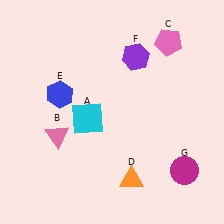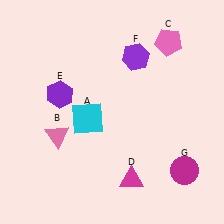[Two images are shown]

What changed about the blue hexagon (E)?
In Image 1, E is blue. In Image 2, it changed to purple.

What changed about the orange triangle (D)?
In Image 1, D is orange. In Image 2, it changed to magenta.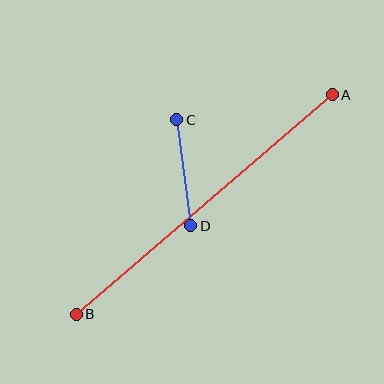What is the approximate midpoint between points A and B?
The midpoint is at approximately (204, 204) pixels.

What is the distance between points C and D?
The distance is approximately 107 pixels.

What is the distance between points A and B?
The distance is approximately 338 pixels.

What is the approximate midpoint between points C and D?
The midpoint is at approximately (184, 173) pixels.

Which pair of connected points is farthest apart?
Points A and B are farthest apart.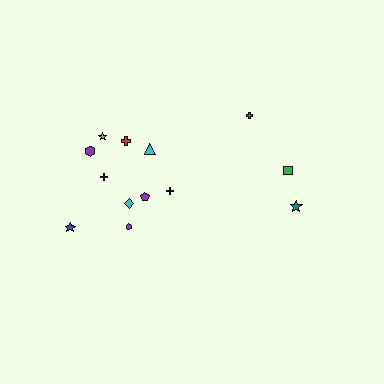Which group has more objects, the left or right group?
The left group.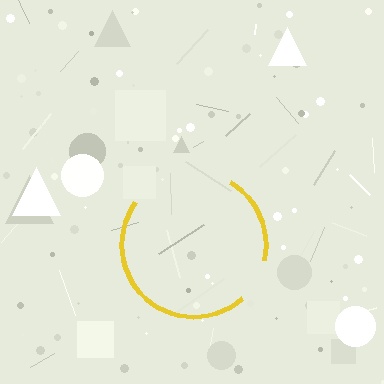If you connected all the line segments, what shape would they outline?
They would outline a circle.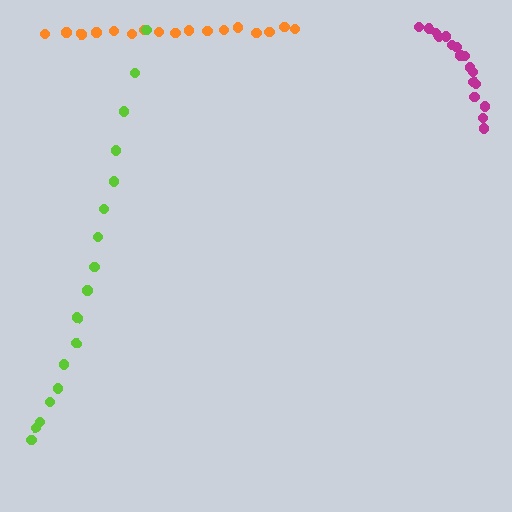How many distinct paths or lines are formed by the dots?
There are 3 distinct paths.